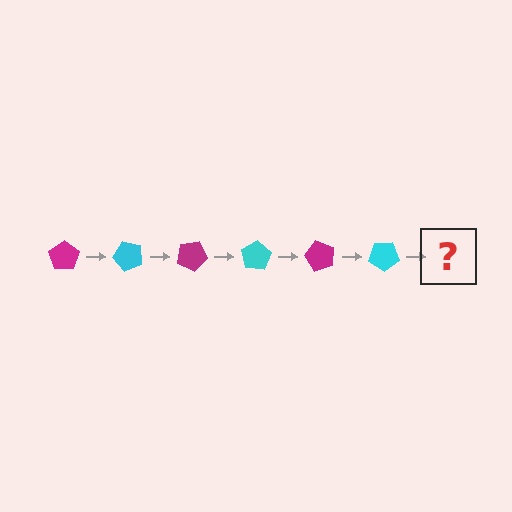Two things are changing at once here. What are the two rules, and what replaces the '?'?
The two rules are that it rotates 50 degrees each step and the color cycles through magenta and cyan. The '?' should be a magenta pentagon, rotated 300 degrees from the start.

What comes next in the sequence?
The next element should be a magenta pentagon, rotated 300 degrees from the start.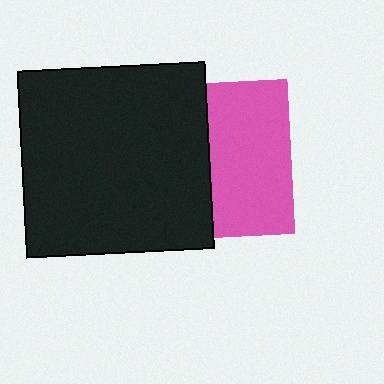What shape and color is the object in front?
The object in front is a black square.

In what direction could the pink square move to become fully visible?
The pink square could move right. That would shift it out from behind the black square entirely.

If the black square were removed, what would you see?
You would see the complete pink square.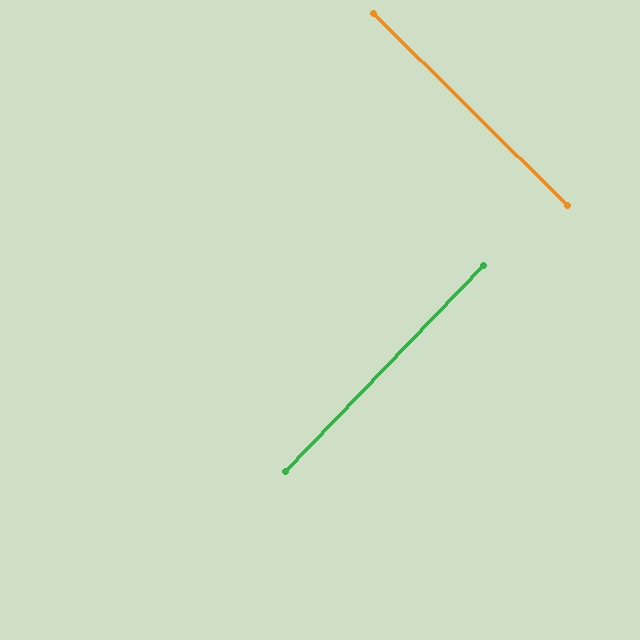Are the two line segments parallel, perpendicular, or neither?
Perpendicular — they meet at approximately 89°.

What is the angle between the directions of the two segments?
Approximately 89 degrees.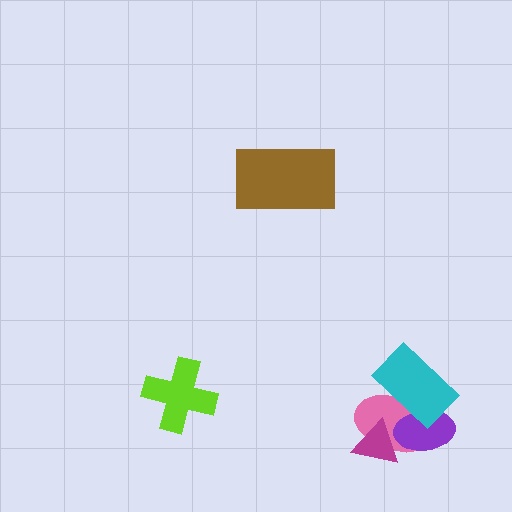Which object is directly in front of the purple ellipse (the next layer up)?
The magenta triangle is directly in front of the purple ellipse.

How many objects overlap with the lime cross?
0 objects overlap with the lime cross.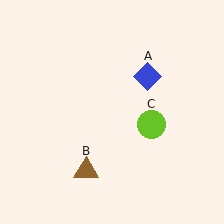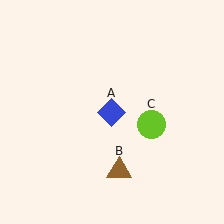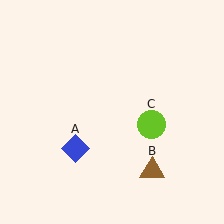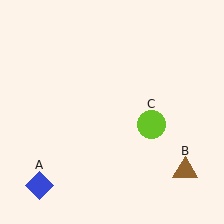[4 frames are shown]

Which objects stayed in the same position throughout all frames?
Lime circle (object C) remained stationary.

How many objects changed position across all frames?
2 objects changed position: blue diamond (object A), brown triangle (object B).